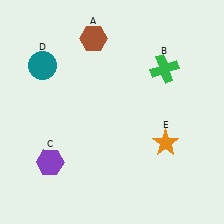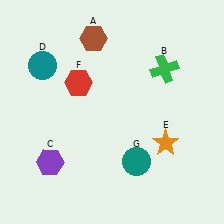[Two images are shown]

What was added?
A red hexagon (F), a teal circle (G) were added in Image 2.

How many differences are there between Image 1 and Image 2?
There are 2 differences between the two images.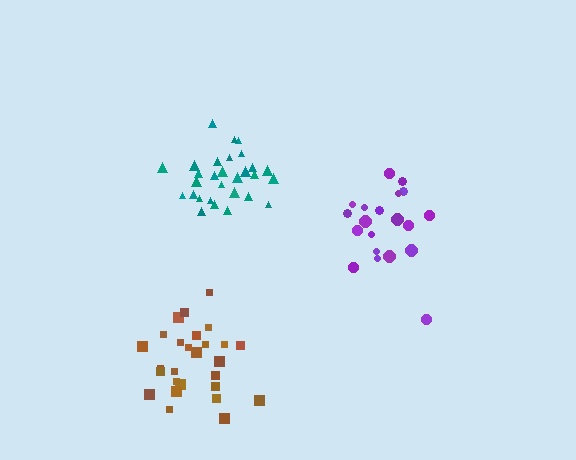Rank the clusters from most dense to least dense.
teal, brown, purple.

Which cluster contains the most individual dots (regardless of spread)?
Teal (29).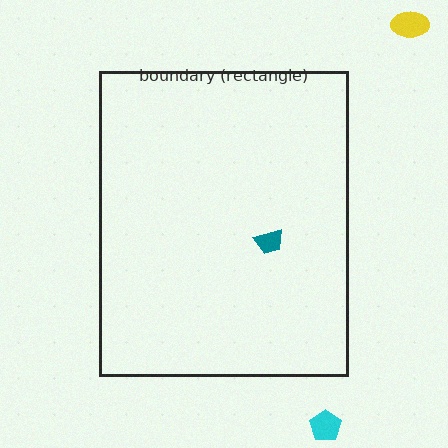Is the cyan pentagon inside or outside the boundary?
Outside.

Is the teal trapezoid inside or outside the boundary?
Inside.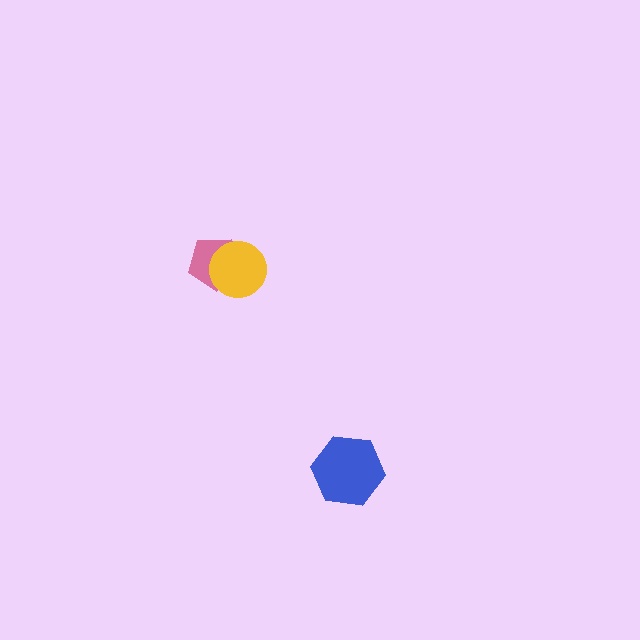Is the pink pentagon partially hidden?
Yes, it is partially covered by another shape.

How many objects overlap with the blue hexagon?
0 objects overlap with the blue hexagon.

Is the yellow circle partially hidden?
No, no other shape covers it.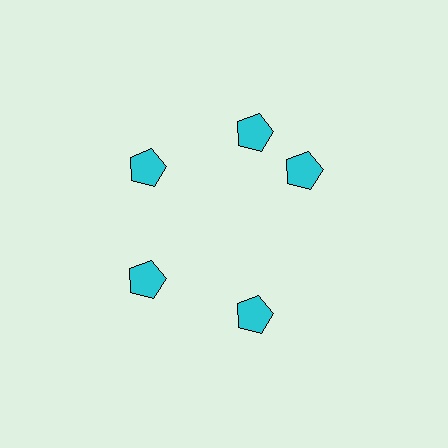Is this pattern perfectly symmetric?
No. The 5 cyan pentagons are arranged in a ring, but one element near the 3 o'clock position is rotated out of alignment along the ring, breaking the 5-fold rotational symmetry.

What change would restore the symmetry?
The symmetry would be restored by rotating it back into even spacing with its neighbors so that all 5 pentagons sit at equal angles and equal distance from the center.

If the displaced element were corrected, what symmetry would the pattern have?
It would have 5-fold rotational symmetry — the pattern would map onto itself every 72 degrees.